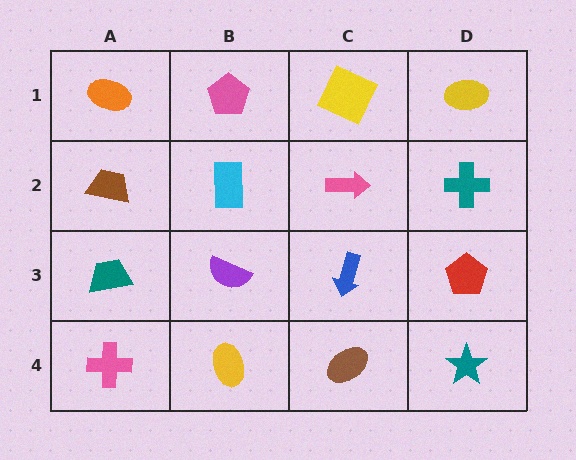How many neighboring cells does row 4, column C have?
3.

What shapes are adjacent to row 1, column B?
A cyan rectangle (row 2, column B), an orange ellipse (row 1, column A), a yellow square (row 1, column C).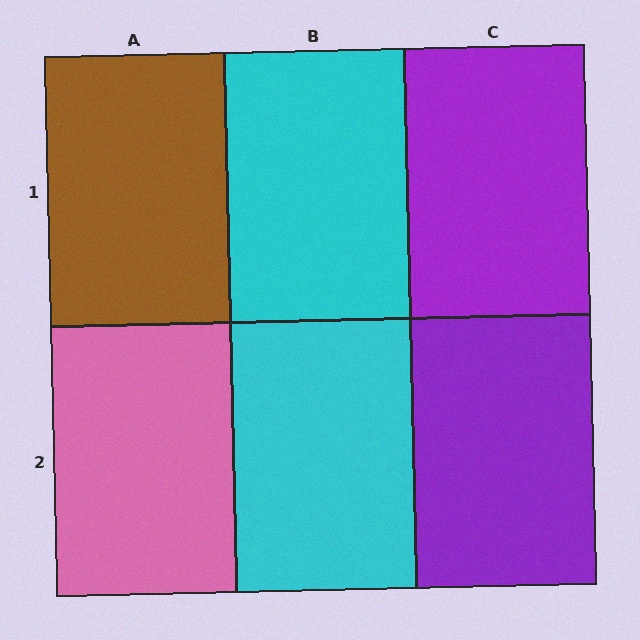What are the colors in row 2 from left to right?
Pink, cyan, purple.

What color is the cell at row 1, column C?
Purple.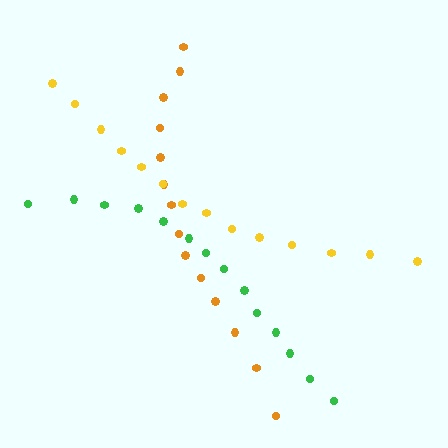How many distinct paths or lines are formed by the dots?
There are 3 distinct paths.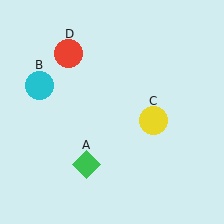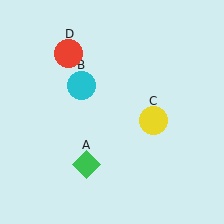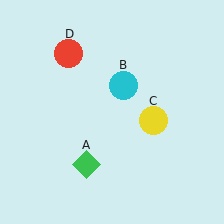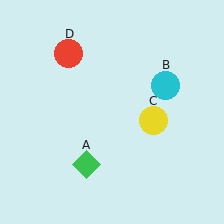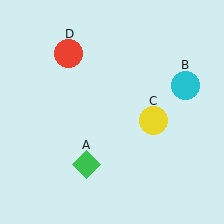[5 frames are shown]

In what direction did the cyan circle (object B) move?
The cyan circle (object B) moved right.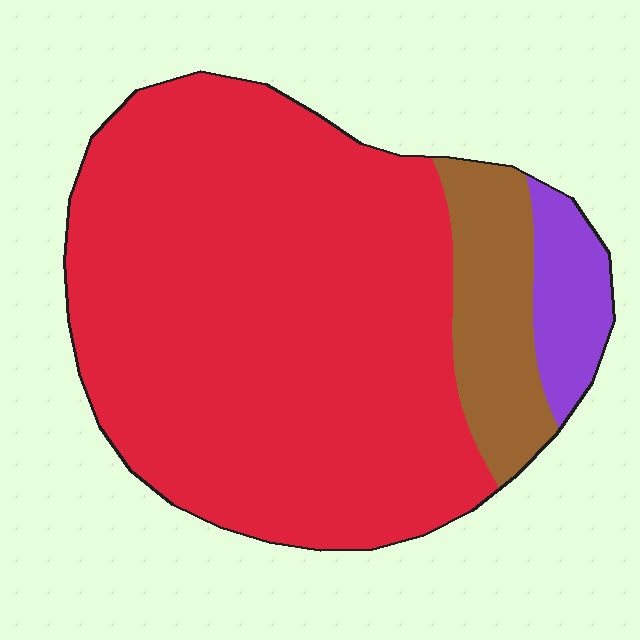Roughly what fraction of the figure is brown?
Brown covers roughly 15% of the figure.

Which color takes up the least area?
Purple, at roughly 5%.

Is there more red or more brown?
Red.